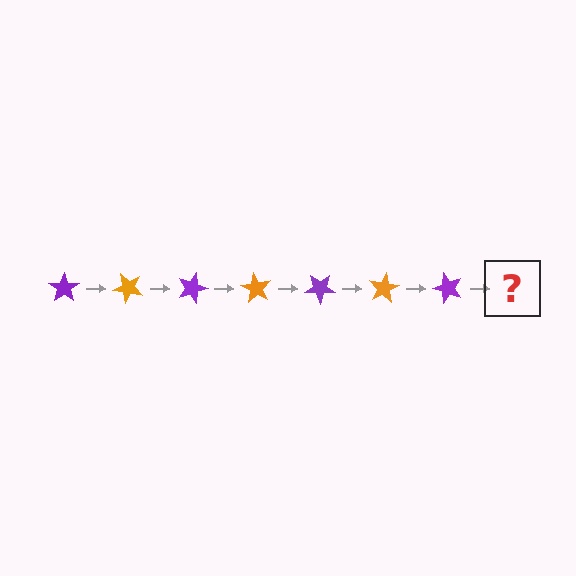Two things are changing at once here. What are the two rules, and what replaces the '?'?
The two rules are that it rotates 45 degrees each step and the color cycles through purple and orange. The '?' should be an orange star, rotated 315 degrees from the start.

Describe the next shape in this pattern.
It should be an orange star, rotated 315 degrees from the start.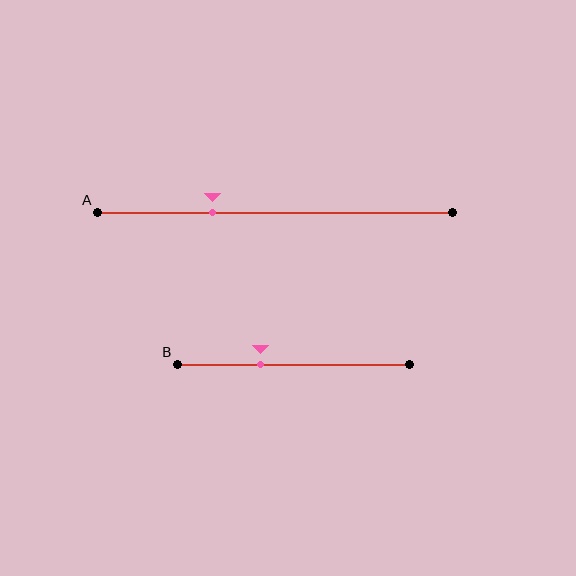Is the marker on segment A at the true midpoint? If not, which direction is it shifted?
No, the marker on segment A is shifted to the left by about 17% of the segment length.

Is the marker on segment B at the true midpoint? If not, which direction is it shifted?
No, the marker on segment B is shifted to the left by about 14% of the segment length.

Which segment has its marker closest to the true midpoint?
Segment B has its marker closest to the true midpoint.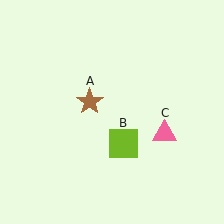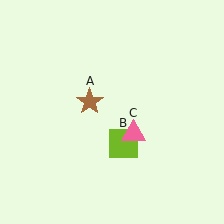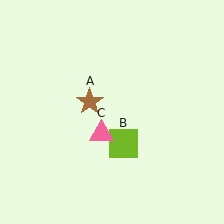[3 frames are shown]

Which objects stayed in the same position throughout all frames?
Brown star (object A) and lime square (object B) remained stationary.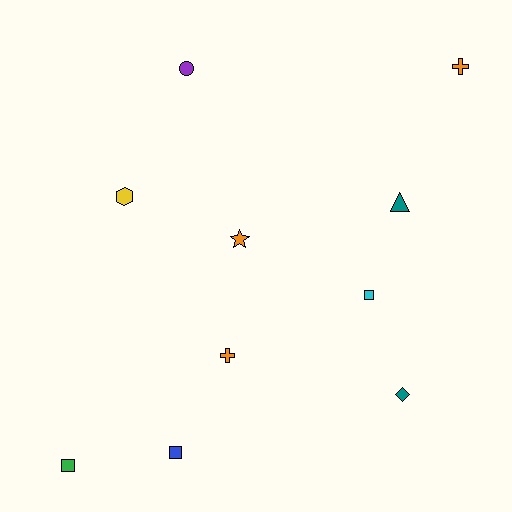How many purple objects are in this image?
There is 1 purple object.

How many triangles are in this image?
There is 1 triangle.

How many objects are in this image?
There are 10 objects.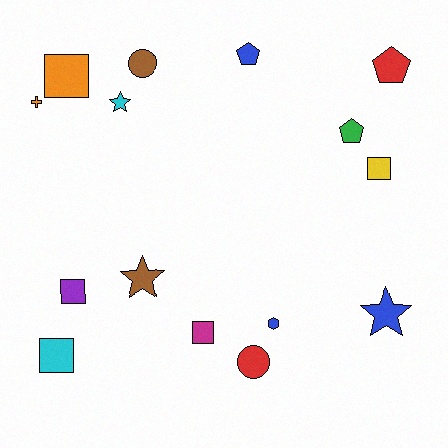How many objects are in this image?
There are 15 objects.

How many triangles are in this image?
There are no triangles.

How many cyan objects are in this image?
There are 2 cyan objects.